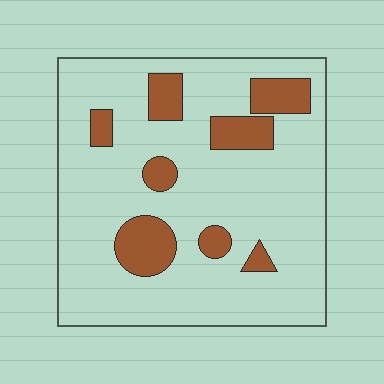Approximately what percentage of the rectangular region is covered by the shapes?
Approximately 15%.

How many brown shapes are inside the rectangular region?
8.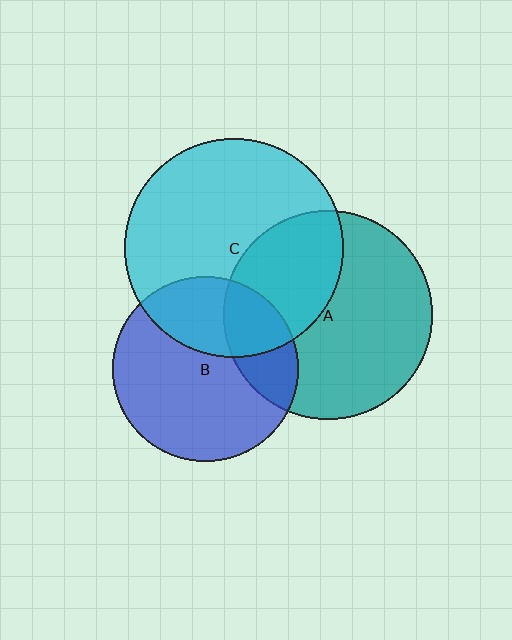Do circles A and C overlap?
Yes.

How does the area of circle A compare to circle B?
Approximately 1.3 times.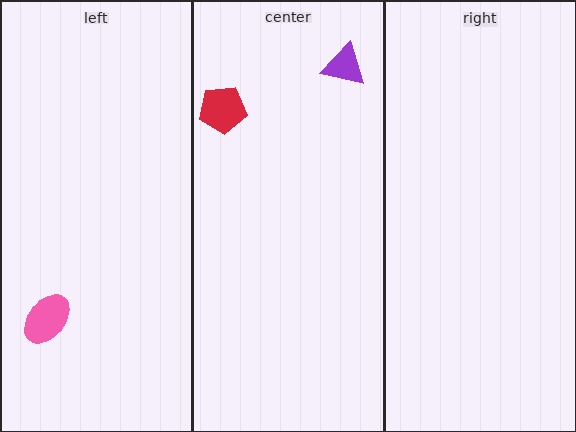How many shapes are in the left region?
1.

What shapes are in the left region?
The pink ellipse.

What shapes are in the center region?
The purple triangle, the red pentagon.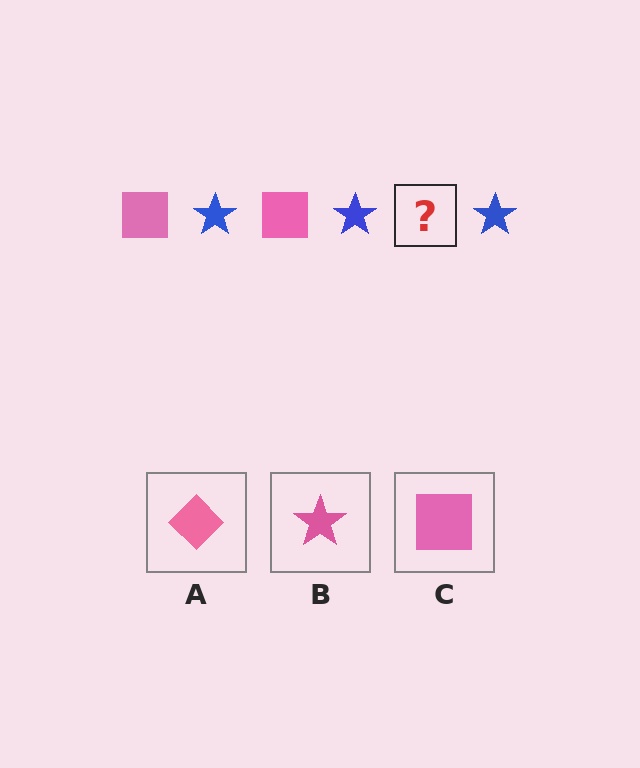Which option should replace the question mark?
Option C.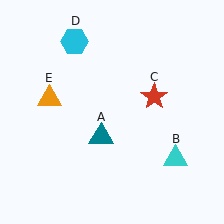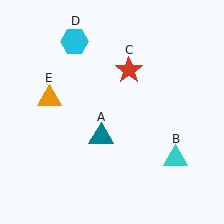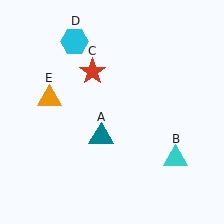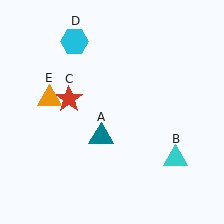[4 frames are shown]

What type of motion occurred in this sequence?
The red star (object C) rotated counterclockwise around the center of the scene.